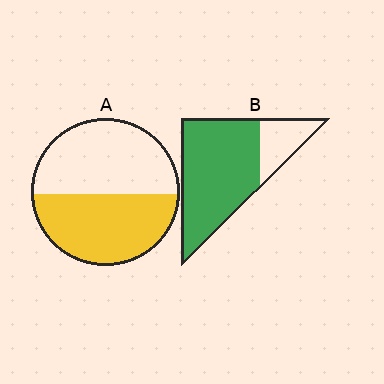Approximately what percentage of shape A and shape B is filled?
A is approximately 50% and B is approximately 80%.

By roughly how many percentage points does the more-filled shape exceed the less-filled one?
By roughly 30 percentage points (B over A).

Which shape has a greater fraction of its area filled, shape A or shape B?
Shape B.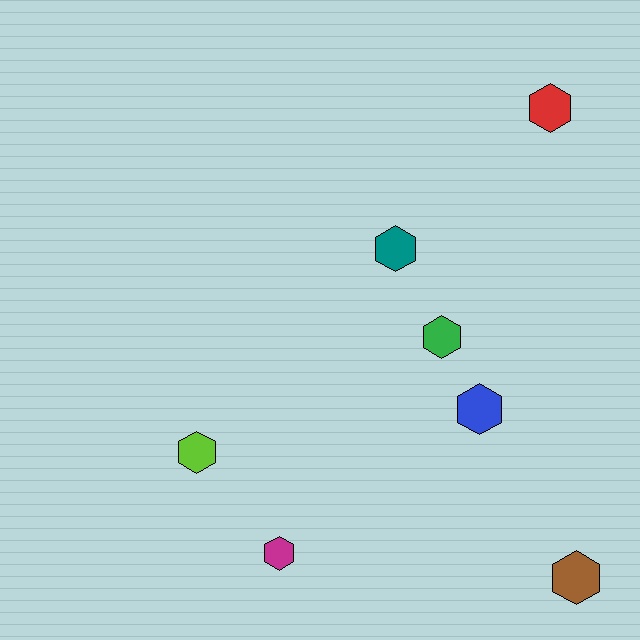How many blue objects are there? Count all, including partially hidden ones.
There is 1 blue object.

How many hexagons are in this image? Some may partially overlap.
There are 7 hexagons.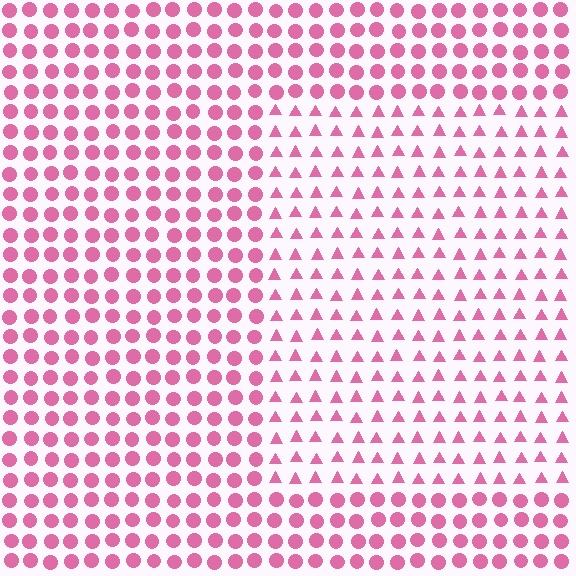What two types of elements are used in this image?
The image uses triangles inside the rectangle region and circles outside it.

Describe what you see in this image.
The image is filled with small pink elements arranged in a uniform grid. A rectangle-shaped region contains triangles, while the surrounding area contains circles. The boundary is defined purely by the change in element shape.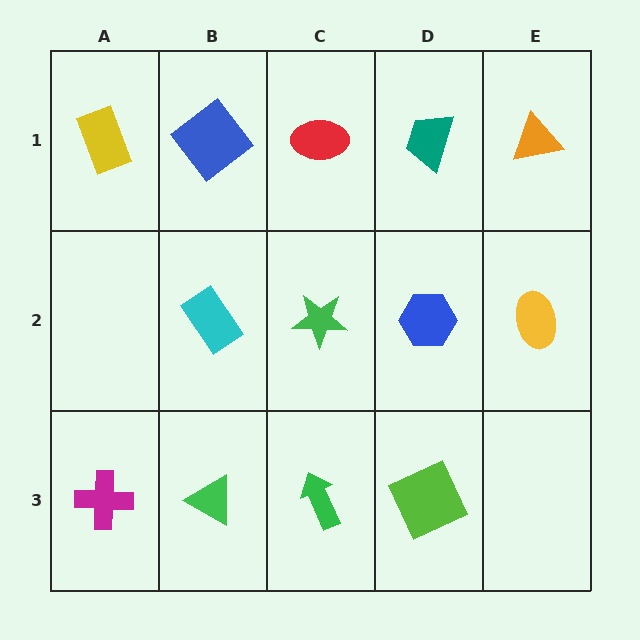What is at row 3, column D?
A lime square.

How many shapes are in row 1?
5 shapes.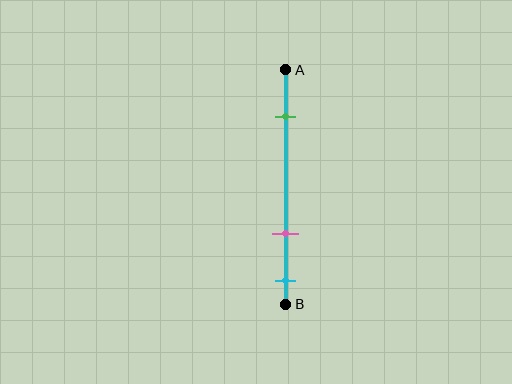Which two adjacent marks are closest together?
The pink and cyan marks are the closest adjacent pair.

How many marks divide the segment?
There are 3 marks dividing the segment.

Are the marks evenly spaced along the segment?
No, the marks are not evenly spaced.